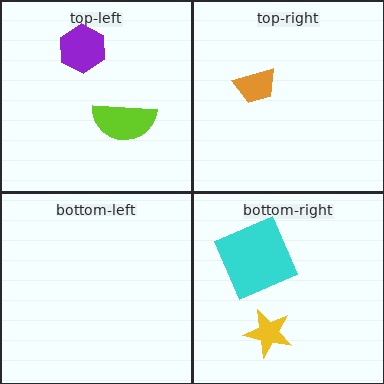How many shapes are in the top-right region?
1.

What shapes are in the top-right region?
The orange trapezoid.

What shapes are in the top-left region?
The purple hexagon, the lime semicircle.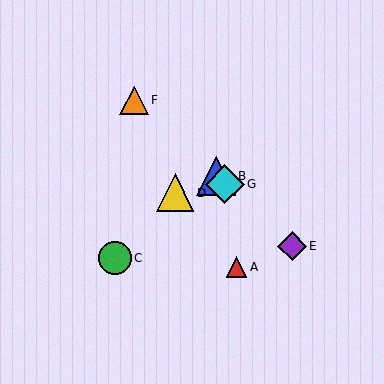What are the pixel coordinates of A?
Object A is at (236, 267).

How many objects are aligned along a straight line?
4 objects (B, E, F, G) are aligned along a straight line.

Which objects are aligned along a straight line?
Objects B, E, F, G are aligned along a straight line.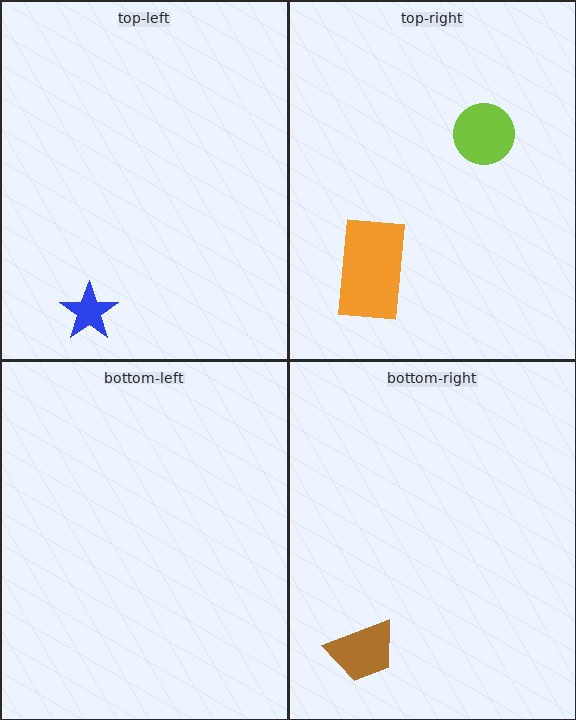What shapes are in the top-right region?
The orange rectangle, the lime circle.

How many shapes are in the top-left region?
1.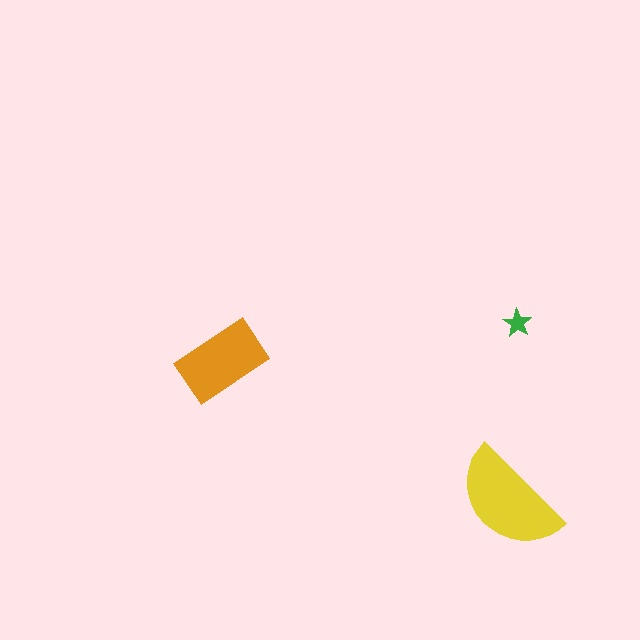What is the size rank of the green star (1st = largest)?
3rd.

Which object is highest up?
The green star is topmost.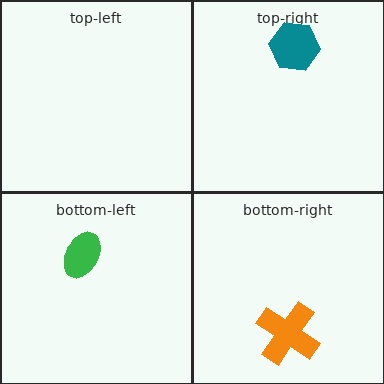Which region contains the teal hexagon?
The top-right region.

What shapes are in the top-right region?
The teal hexagon.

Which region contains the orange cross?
The bottom-right region.